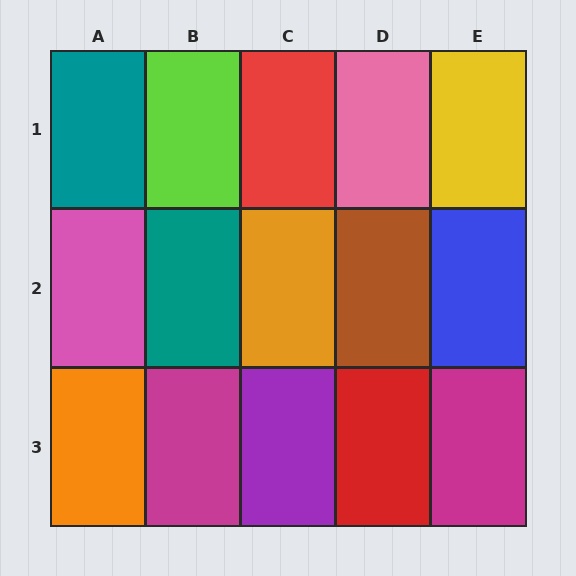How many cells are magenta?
2 cells are magenta.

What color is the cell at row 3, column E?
Magenta.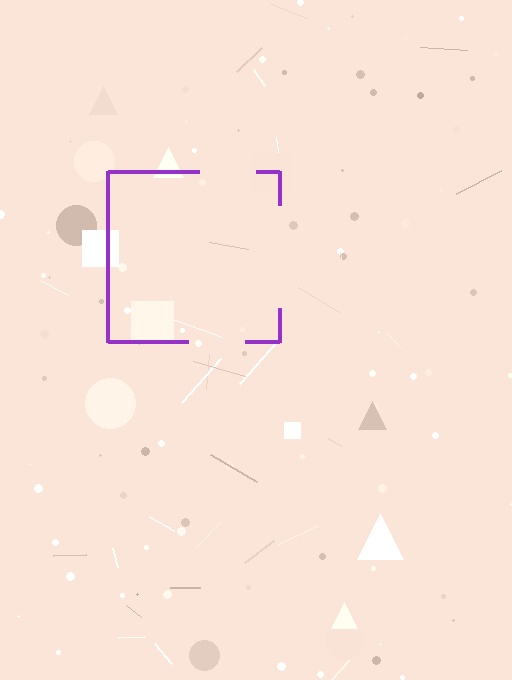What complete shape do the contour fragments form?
The contour fragments form a square.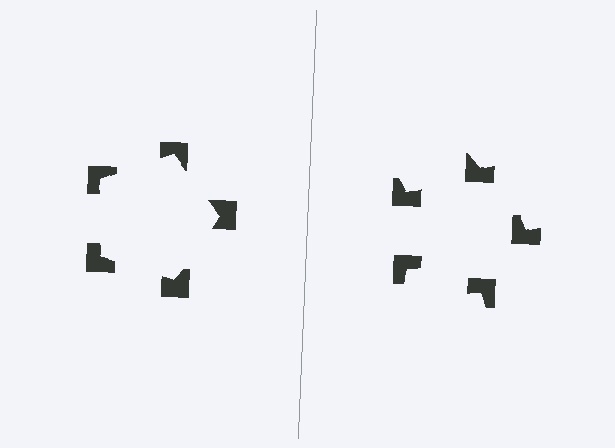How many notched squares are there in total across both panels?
10 — 5 on each side.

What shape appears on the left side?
An illusory pentagon.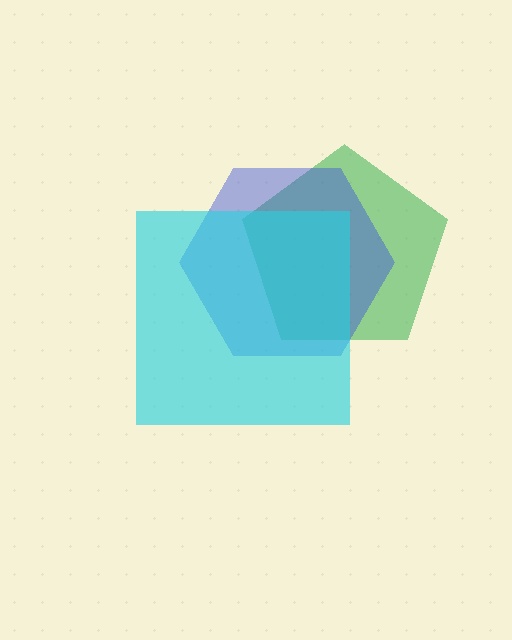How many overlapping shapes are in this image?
There are 3 overlapping shapes in the image.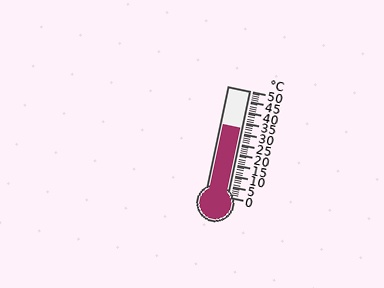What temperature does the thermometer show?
The thermometer shows approximately 32°C.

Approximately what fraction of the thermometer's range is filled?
The thermometer is filled to approximately 65% of its range.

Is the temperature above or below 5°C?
The temperature is above 5°C.